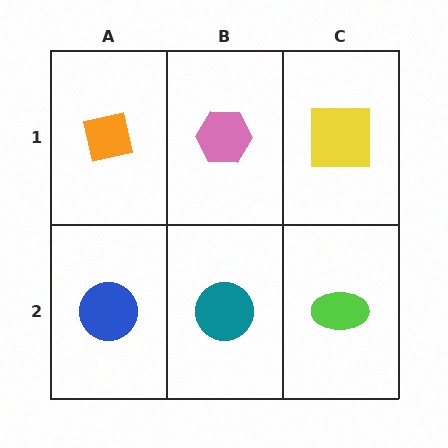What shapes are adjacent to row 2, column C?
A yellow square (row 1, column C), a teal circle (row 2, column B).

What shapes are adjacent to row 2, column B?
A pink hexagon (row 1, column B), a blue circle (row 2, column A), a lime ellipse (row 2, column C).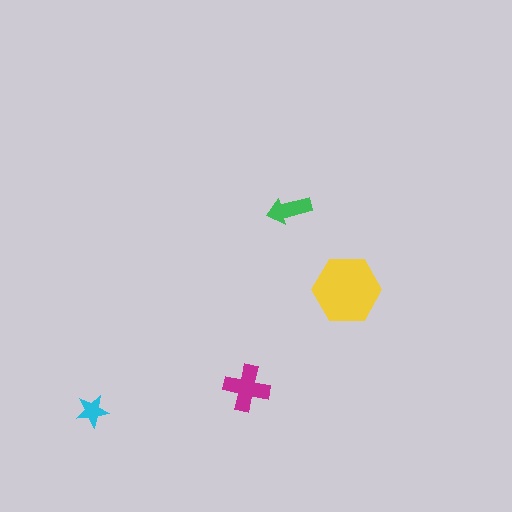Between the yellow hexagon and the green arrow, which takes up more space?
The yellow hexagon.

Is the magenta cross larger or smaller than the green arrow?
Larger.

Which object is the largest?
The yellow hexagon.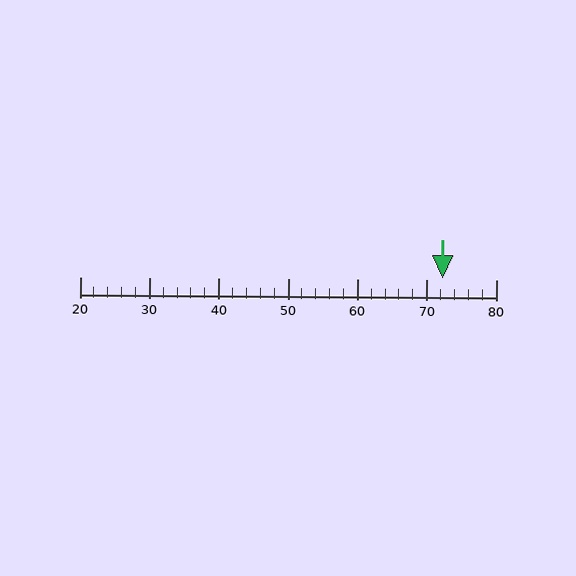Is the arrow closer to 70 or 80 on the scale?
The arrow is closer to 70.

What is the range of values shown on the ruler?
The ruler shows values from 20 to 80.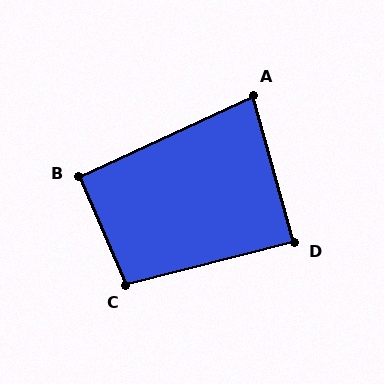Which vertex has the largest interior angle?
C, at approximately 99 degrees.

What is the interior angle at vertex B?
Approximately 91 degrees (approximately right).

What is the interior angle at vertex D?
Approximately 89 degrees (approximately right).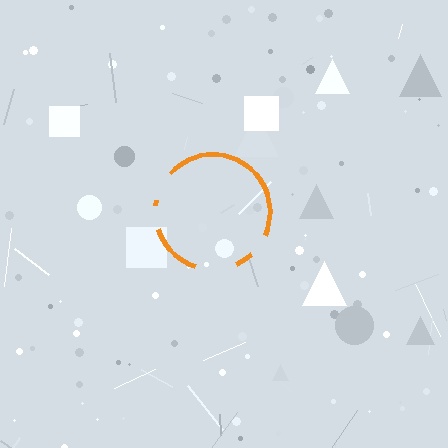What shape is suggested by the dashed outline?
The dashed outline suggests a circle.